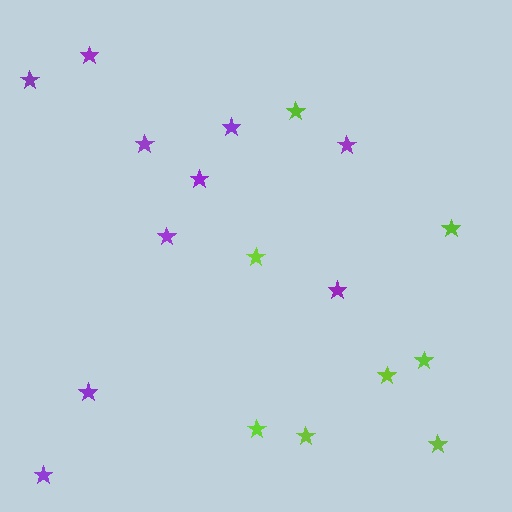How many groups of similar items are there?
There are 2 groups: one group of purple stars (10) and one group of lime stars (8).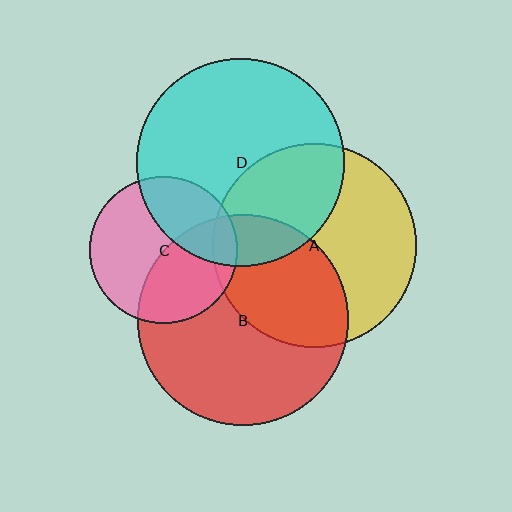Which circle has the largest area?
Circle B (red).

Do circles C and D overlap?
Yes.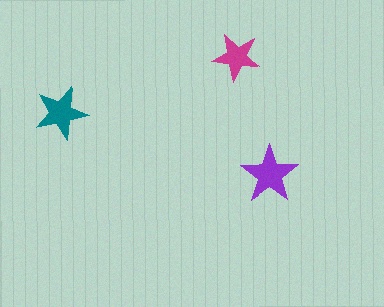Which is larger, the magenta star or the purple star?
The purple one.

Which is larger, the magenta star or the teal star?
The teal one.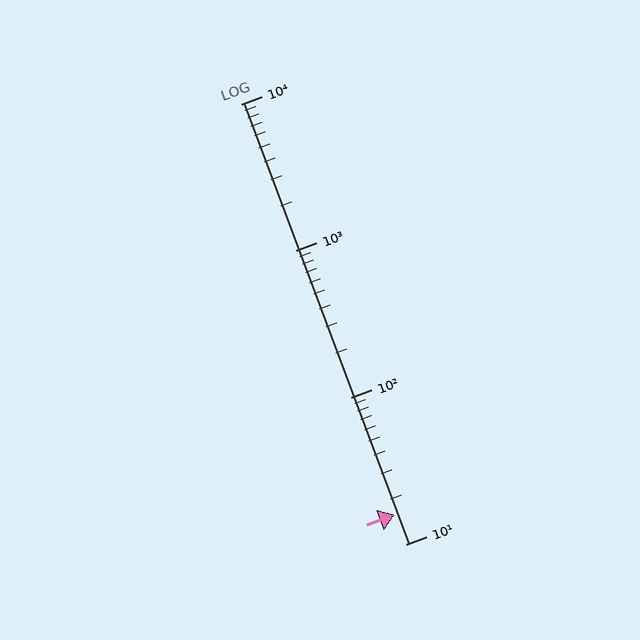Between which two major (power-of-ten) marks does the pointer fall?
The pointer is between 10 and 100.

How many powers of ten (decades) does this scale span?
The scale spans 3 decades, from 10 to 10000.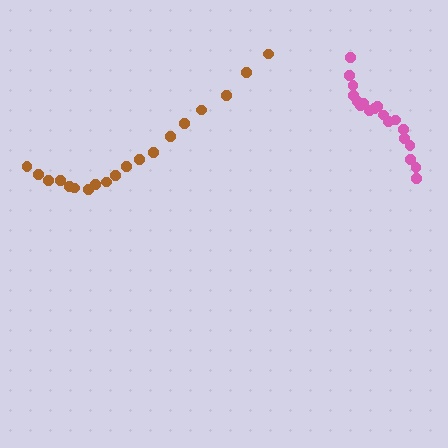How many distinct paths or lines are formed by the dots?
There are 2 distinct paths.